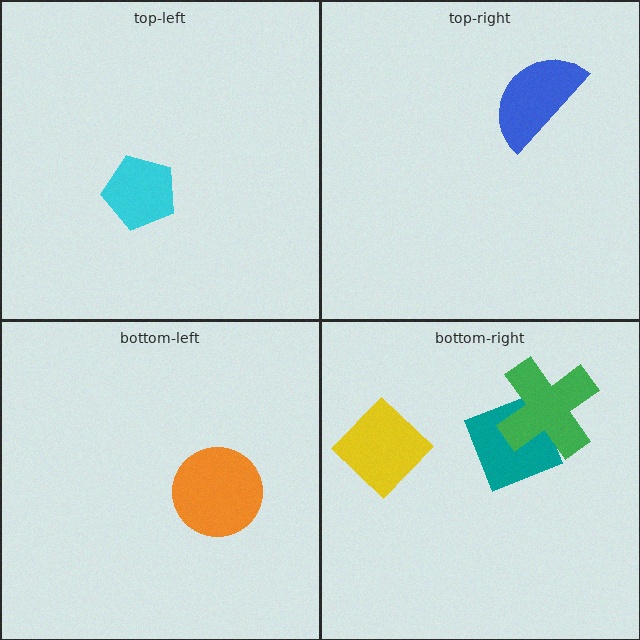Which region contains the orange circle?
The bottom-left region.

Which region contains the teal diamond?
The bottom-right region.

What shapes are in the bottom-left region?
The orange circle.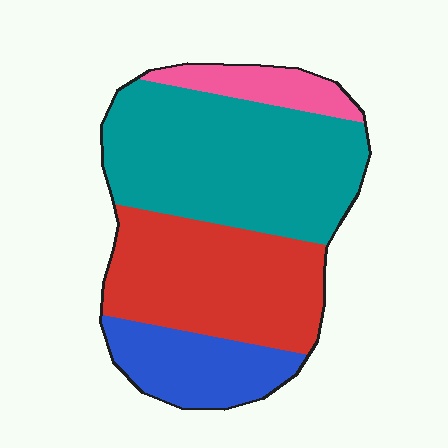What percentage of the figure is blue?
Blue covers 16% of the figure.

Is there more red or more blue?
Red.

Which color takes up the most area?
Teal, at roughly 45%.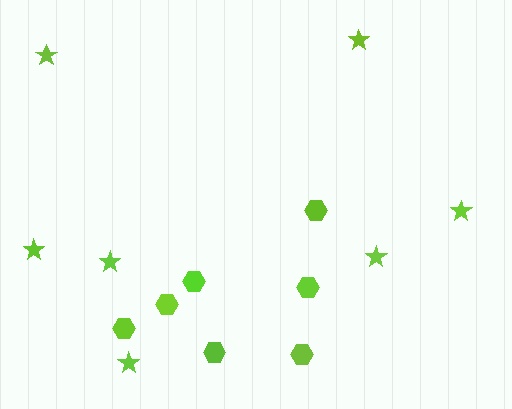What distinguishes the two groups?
There are 2 groups: one group of stars (7) and one group of hexagons (7).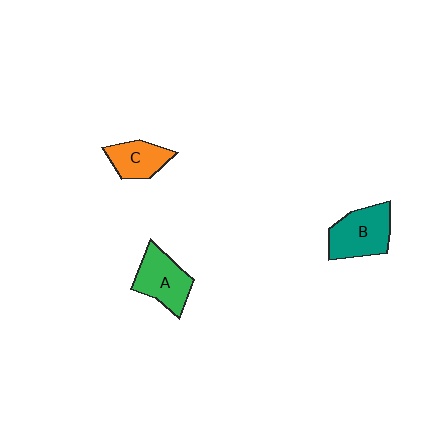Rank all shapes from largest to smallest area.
From largest to smallest: B (teal), A (green), C (orange).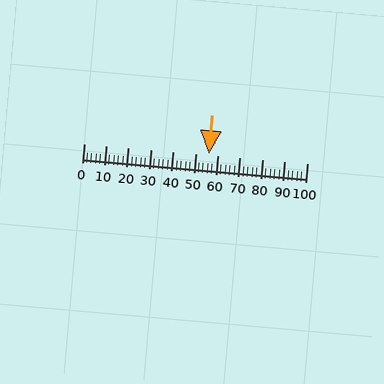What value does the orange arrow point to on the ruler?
The orange arrow points to approximately 56.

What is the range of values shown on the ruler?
The ruler shows values from 0 to 100.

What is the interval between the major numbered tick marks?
The major tick marks are spaced 10 units apart.